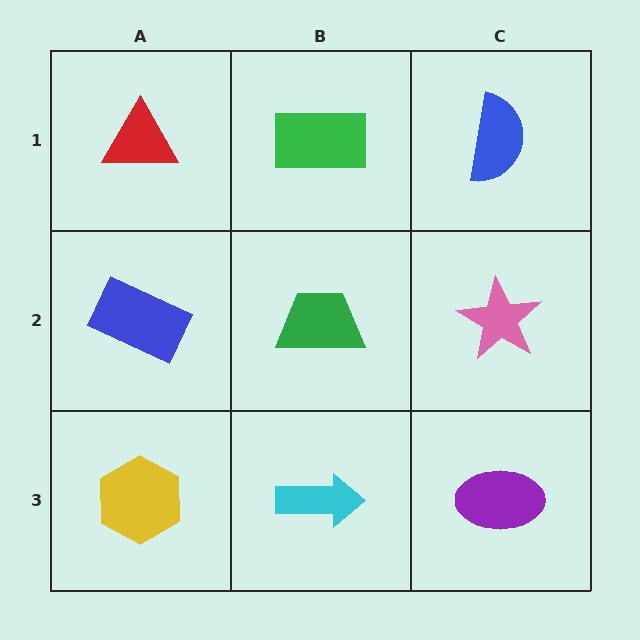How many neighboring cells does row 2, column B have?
4.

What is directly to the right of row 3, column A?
A cyan arrow.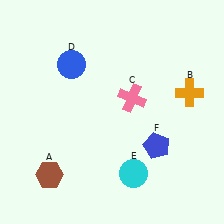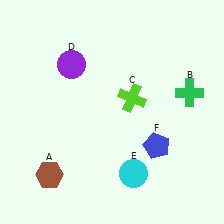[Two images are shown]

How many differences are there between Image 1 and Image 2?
There are 3 differences between the two images.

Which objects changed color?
B changed from orange to green. C changed from pink to lime. D changed from blue to purple.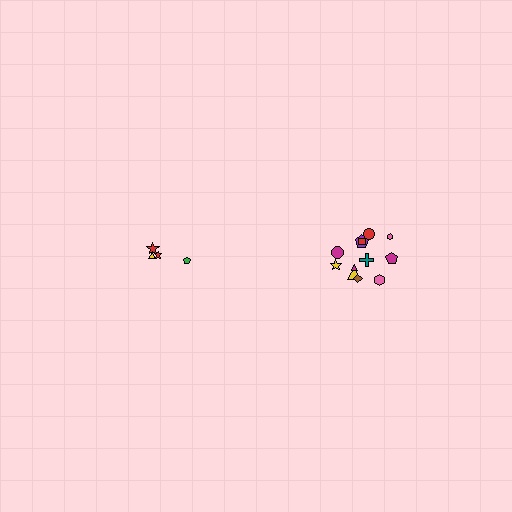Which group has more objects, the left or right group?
The right group.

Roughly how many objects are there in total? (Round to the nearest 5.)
Roughly 15 objects in total.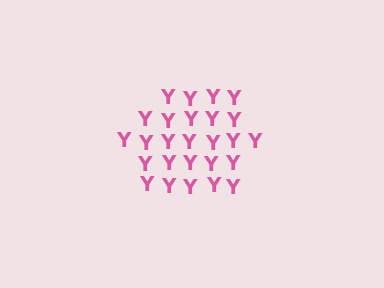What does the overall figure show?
The overall figure shows a hexagon.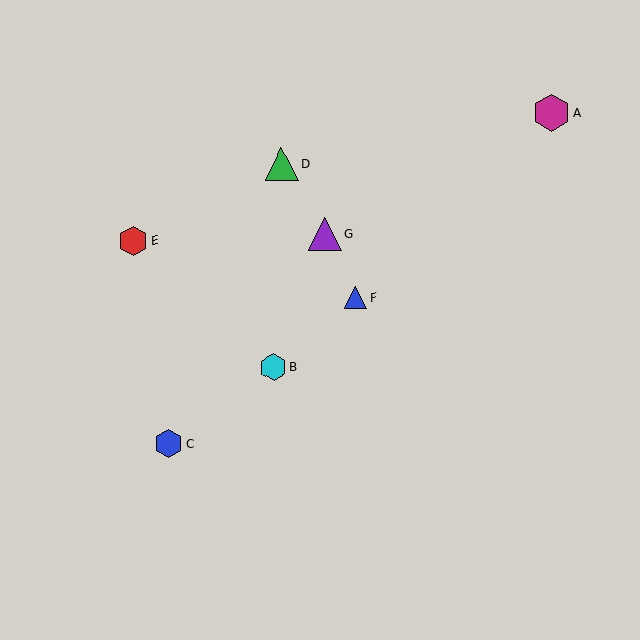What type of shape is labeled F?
Shape F is a blue triangle.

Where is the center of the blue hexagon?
The center of the blue hexagon is at (169, 444).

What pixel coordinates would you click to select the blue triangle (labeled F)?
Click at (355, 298) to select the blue triangle F.